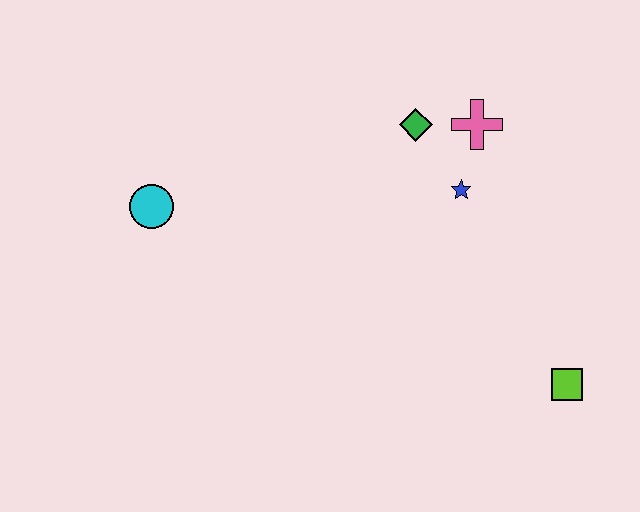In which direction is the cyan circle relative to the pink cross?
The cyan circle is to the left of the pink cross.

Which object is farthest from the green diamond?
The lime square is farthest from the green diamond.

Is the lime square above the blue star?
No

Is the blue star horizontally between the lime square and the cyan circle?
Yes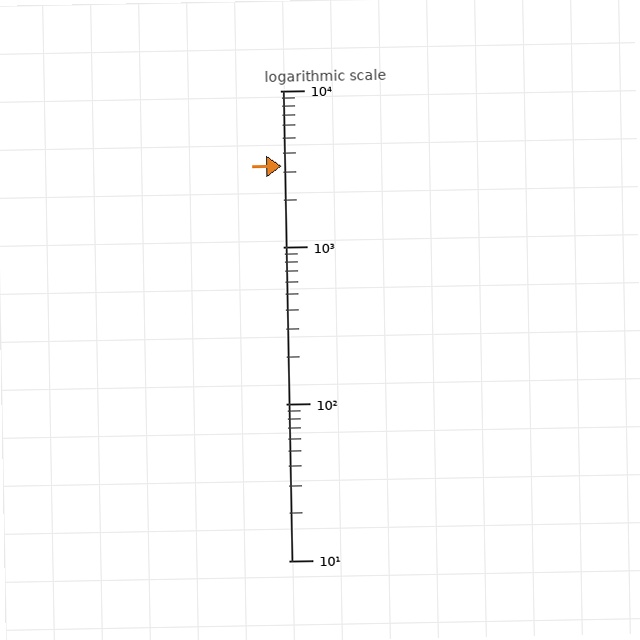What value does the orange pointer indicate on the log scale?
The pointer indicates approximately 3300.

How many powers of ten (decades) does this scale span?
The scale spans 3 decades, from 10 to 10000.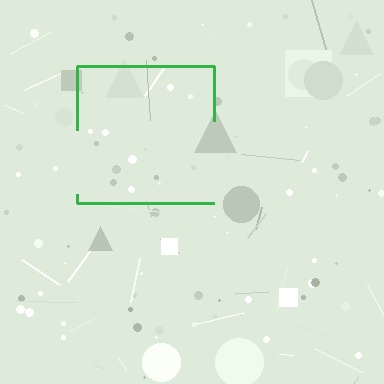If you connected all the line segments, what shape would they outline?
They would outline a square.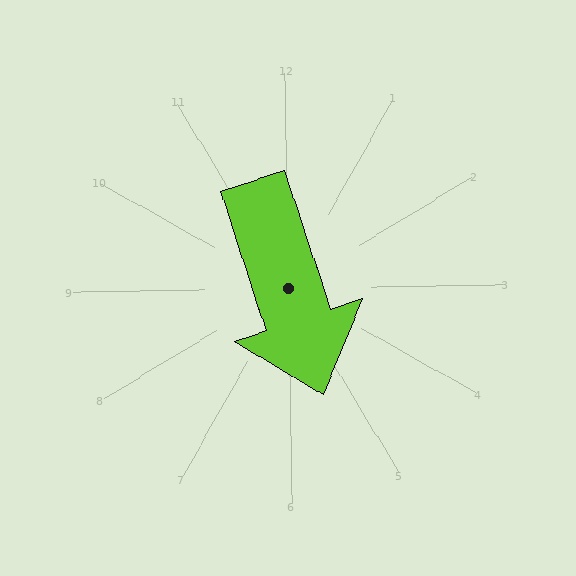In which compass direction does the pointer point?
South.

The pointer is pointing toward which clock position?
Roughly 5 o'clock.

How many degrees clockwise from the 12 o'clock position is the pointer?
Approximately 163 degrees.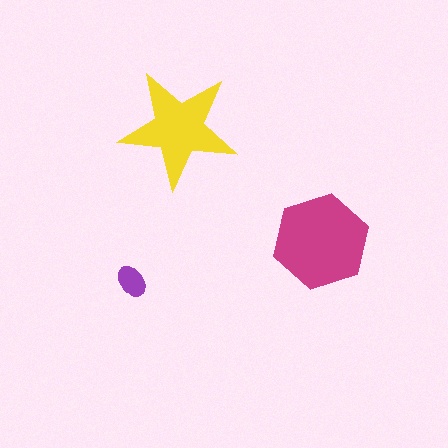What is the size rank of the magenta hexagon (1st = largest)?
1st.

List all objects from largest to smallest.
The magenta hexagon, the yellow star, the purple ellipse.